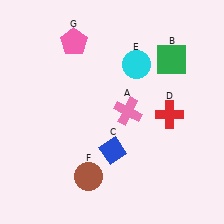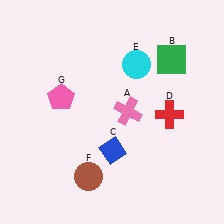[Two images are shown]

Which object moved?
The pink pentagon (G) moved down.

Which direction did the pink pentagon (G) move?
The pink pentagon (G) moved down.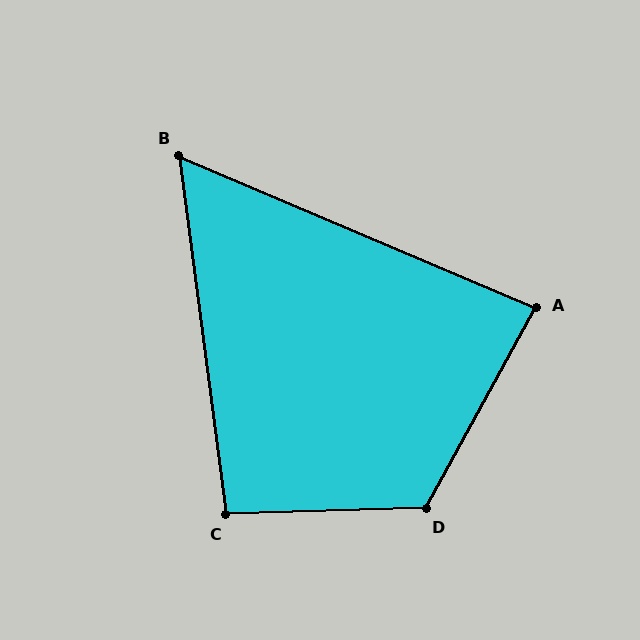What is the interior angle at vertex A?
Approximately 84 degrees (acute).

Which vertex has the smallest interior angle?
B, at approximately 60 degrees.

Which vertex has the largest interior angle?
D, at approximately 120 degrees.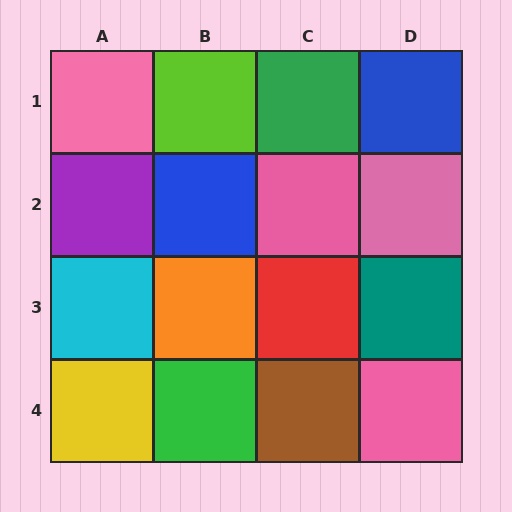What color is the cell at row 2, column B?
Blue.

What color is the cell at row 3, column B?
Orange.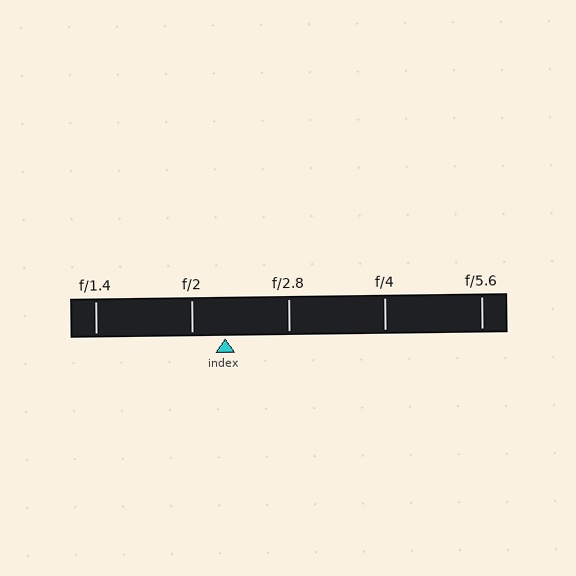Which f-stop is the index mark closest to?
The index mark is closest to f/2.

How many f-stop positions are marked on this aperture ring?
There are 5 f-stop positions marked.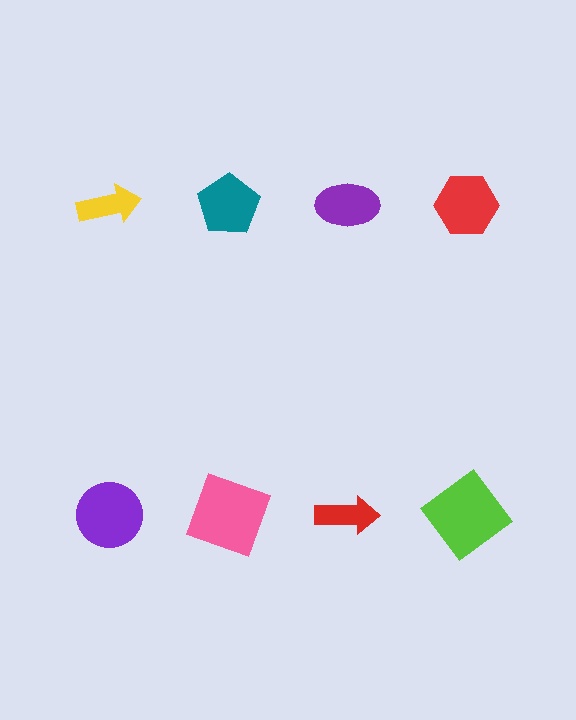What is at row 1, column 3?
A purple ellipse.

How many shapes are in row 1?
4 shapes.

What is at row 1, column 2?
A teal pentagon.